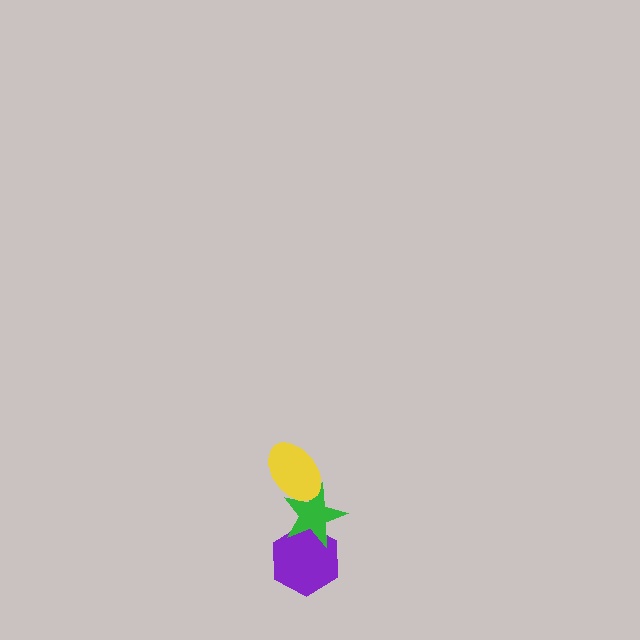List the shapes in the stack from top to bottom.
From top to bottom: the yellow ellipse, the green star, the purple hexagon.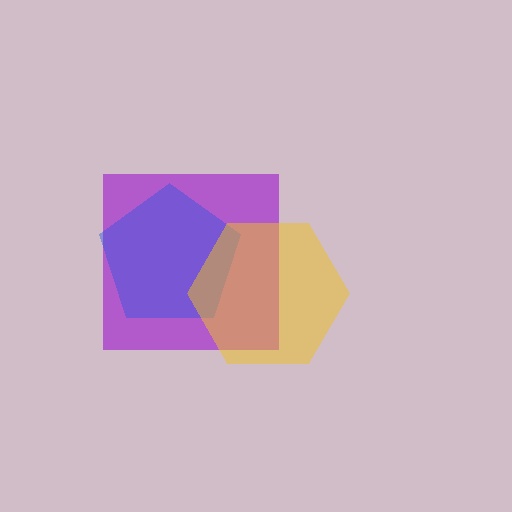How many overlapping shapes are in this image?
There are 3 overlapping shapes in the image.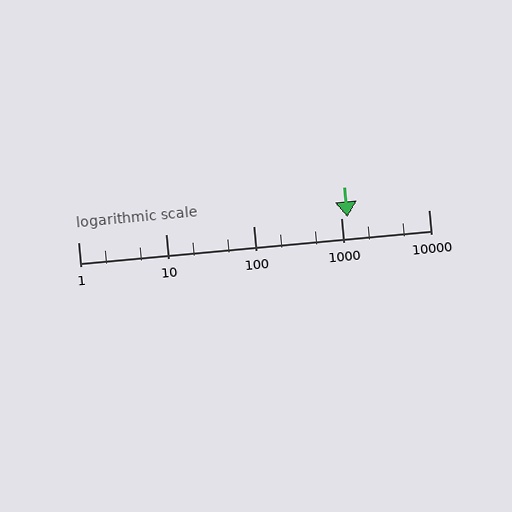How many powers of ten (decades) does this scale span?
The scale spans 4 decades, from 1 to 10000.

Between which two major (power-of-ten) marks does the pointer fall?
The pointer is between 1000 and 10000.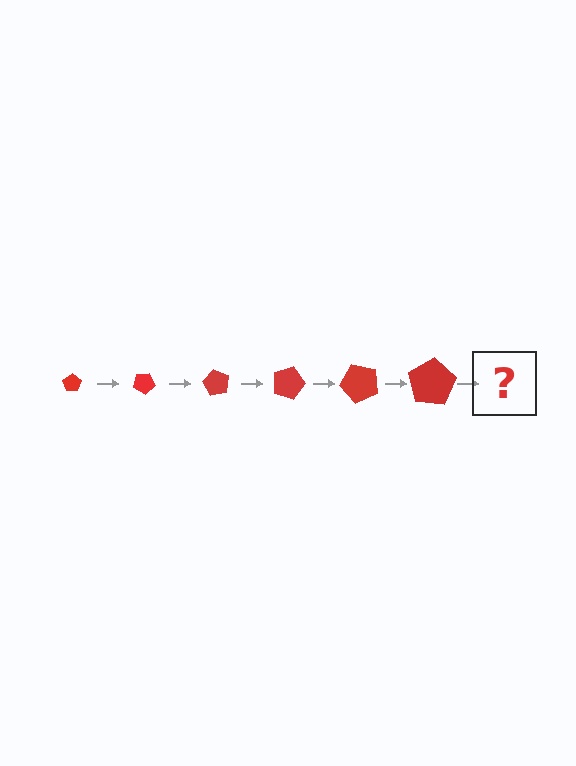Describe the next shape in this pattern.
It should be a pentagon, larger than the previous one and rotated 180 degrees from the start.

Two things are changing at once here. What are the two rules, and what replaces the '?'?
The two rules are that the pentagon grows larger each step and it rotates 30 degrees each step. The '?' should be a pentagon, larger than the previous one and rotated 180 degrees from the start.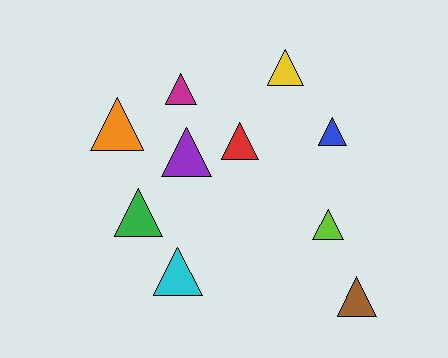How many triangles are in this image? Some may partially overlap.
There are 10 triangles.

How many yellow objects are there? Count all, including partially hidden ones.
There is 1 yellow object.